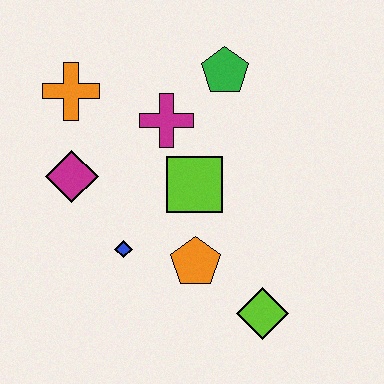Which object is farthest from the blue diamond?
The green pentagon is farthest from the blue diamond.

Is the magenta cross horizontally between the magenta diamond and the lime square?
Yes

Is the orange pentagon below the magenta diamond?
Yes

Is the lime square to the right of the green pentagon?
No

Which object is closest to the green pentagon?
The magenta cross is closest to the green pentagon.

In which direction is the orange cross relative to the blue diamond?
The orange cross is above the blue diamond.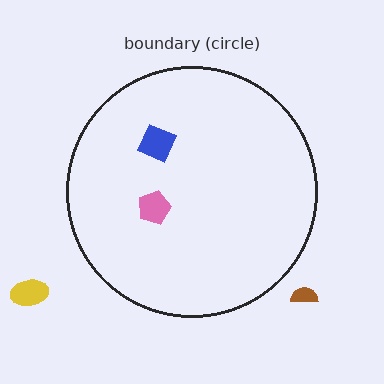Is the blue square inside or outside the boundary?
Inside.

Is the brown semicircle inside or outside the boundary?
Outside.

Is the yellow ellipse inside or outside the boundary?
Outside.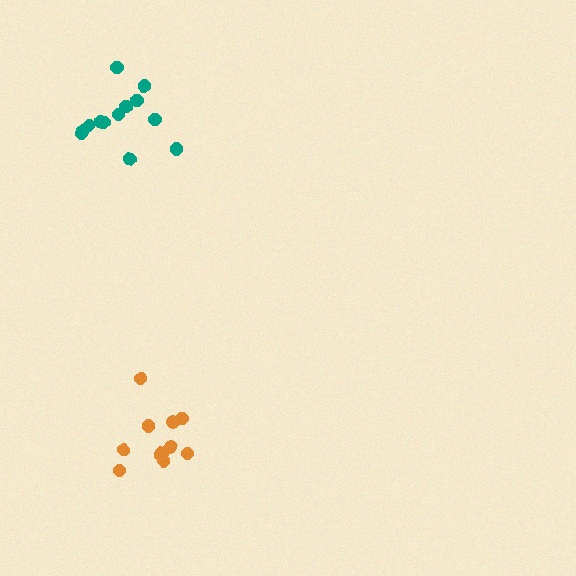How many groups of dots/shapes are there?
There are 2 groups.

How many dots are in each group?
Group 1: 11 dots, Group 2: 13 dots (24 total).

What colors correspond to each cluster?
The clusters are colored: orange, teal.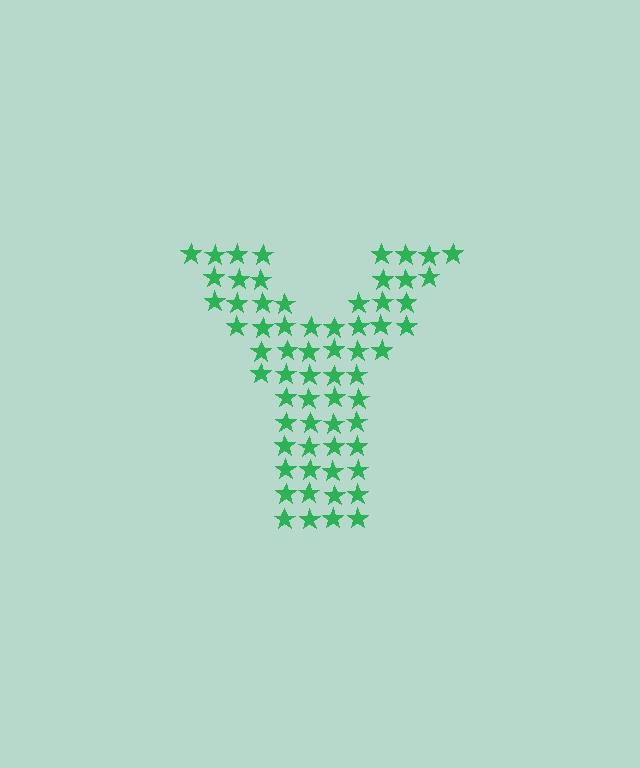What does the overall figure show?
The overall figure shows the letter Y.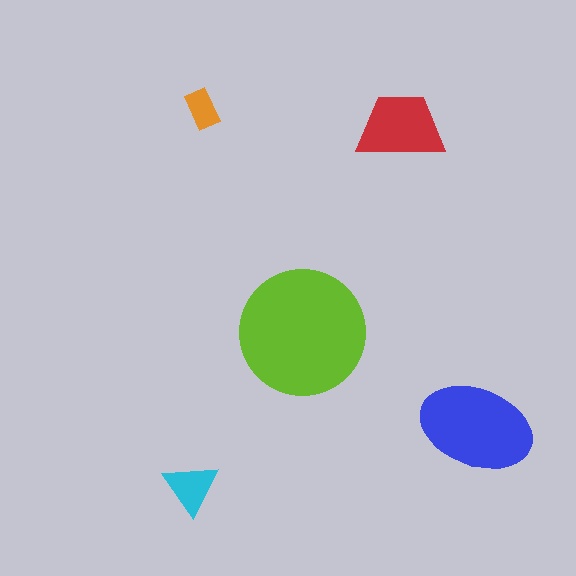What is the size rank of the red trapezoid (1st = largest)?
3rd.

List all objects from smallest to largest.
The orange rectangle, the cyan triangle, the red trapezoid, the blue ellipse, the lime circle.